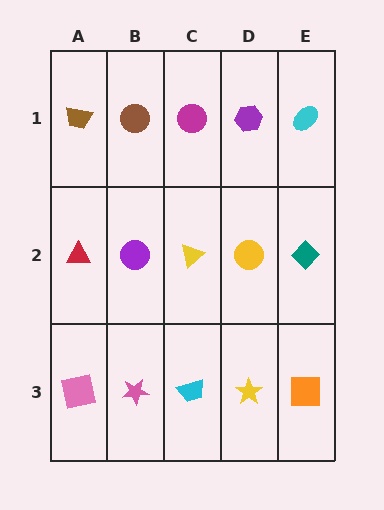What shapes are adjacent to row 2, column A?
A brown trapezoid (row 1, column A), a pink square (row 3, column A), a purple circle (row 2, column B).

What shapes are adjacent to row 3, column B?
A purple circle (row 2, column B), a pink square (row 3, column A), a cyan trapezoid (row 3, column C).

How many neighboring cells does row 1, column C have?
3.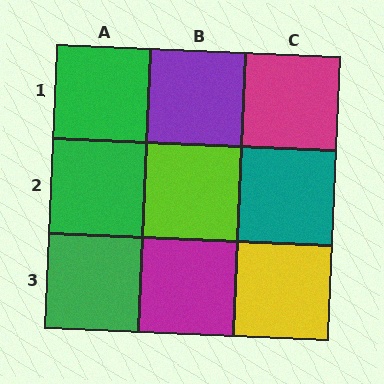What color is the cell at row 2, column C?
Teal.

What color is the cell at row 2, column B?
Lime.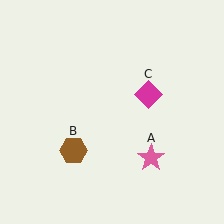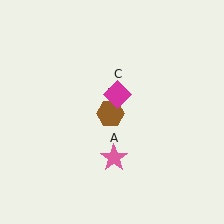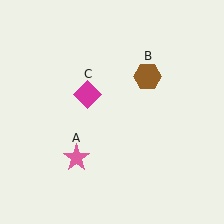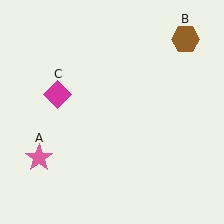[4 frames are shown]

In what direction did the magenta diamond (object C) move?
The magenta diamond (object C) moved left.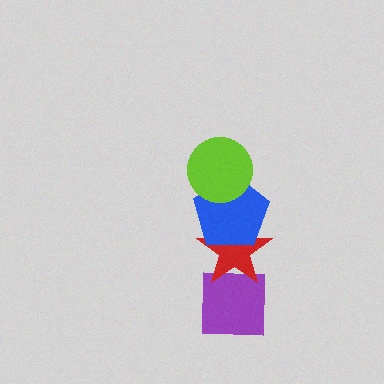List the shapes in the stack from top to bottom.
From top to bottom: the lime circle, the blue pentagon, the red star, the purple square.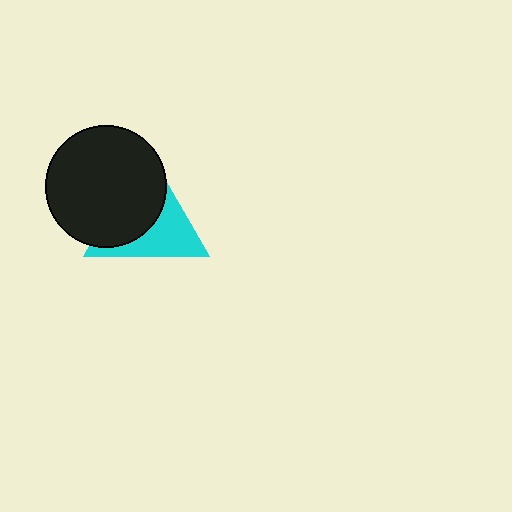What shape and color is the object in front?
The object in front is a black circle.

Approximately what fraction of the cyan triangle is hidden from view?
Roughly 54% of the cyan triangle is hidden behind the black circle.